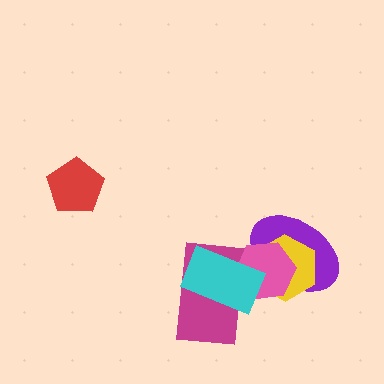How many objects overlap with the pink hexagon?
4 objects overlap with the pink hexagon.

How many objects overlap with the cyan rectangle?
4 objects overlap with the cyan rectangle.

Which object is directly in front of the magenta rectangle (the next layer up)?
The pink hexagon is directly in front of the magenta rectangle.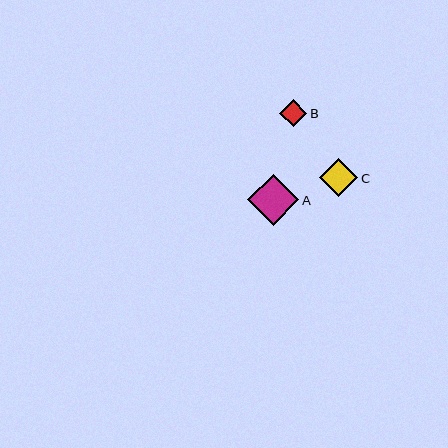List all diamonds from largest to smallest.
From largest to smallest: A, C, B.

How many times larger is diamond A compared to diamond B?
Diamond A is approximately 1.9 times the size of diamond B.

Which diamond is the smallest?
Diamond B is the smallest with a size of approximately 27 pixels.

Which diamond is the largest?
Diamond A is the largest with a size of approximately 51 pixels.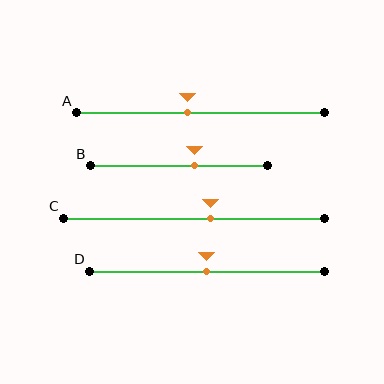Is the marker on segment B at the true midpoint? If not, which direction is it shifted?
No, the marker on segment B is shifted to the right by about 9% of the segment length.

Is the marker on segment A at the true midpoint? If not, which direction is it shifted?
No, the marker on segment A is shifted to the left by about 5% of the segment length.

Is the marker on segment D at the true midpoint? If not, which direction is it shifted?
Yes, the marker on segment D is at the true midpoint.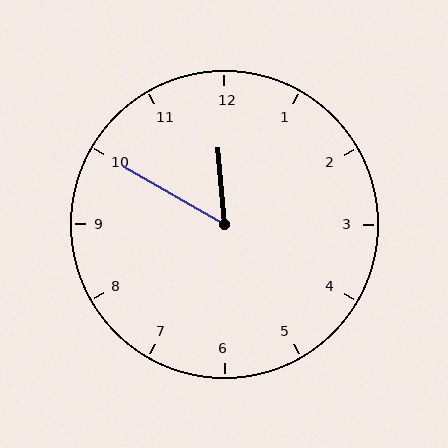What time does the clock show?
11:50.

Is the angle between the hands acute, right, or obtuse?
It is acute.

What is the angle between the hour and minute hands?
Approximately 55 degrees.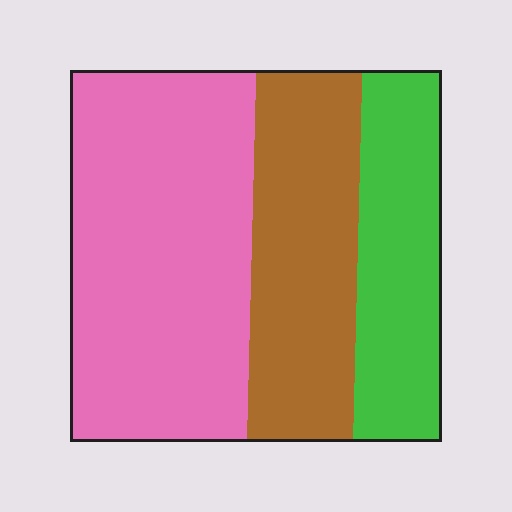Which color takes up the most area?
Pink, at roughly 50%.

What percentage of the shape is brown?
Brown covers about 30% of the shape.